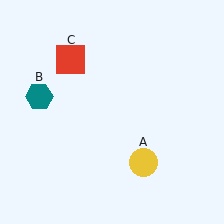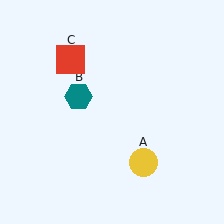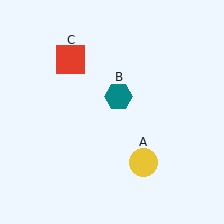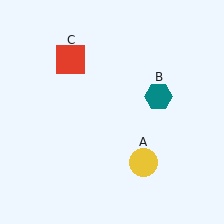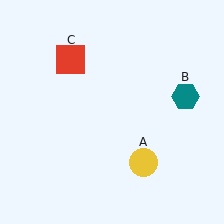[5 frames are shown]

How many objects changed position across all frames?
1 object changed position: teal hexagon (object B).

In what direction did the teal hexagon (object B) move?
The teal hexagon (object B) moved right.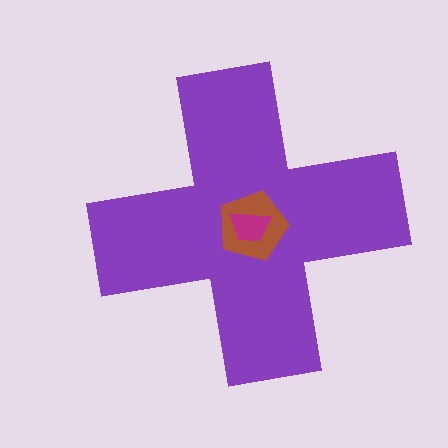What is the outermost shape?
The purple cross.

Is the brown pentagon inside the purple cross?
Yes.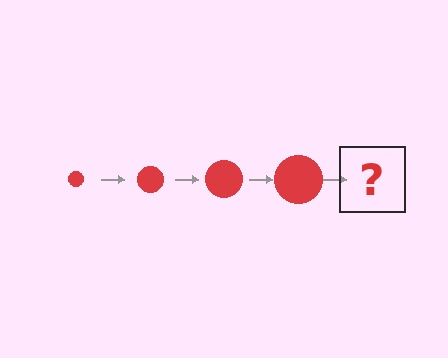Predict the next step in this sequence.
The next step is a red circle, larger than the previous one.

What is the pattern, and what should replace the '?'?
The pattern is that the circle gets progressively larger each step. The '?' should be a red circle, larger than the previous one.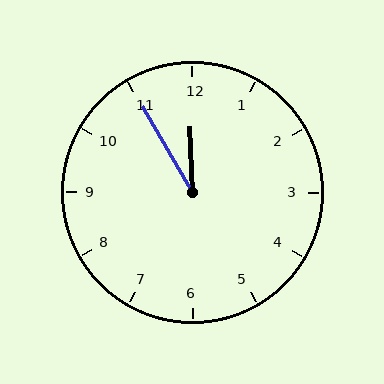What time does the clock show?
11:55.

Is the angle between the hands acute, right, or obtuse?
It is acute.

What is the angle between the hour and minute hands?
Approximately 28 degrees.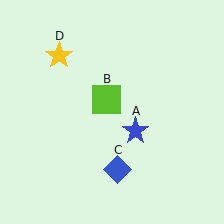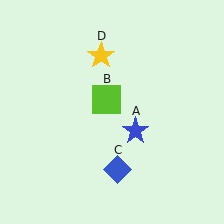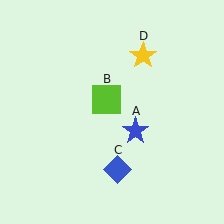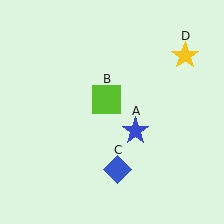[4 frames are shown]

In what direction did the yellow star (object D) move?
The yellow star (object D) moved right.